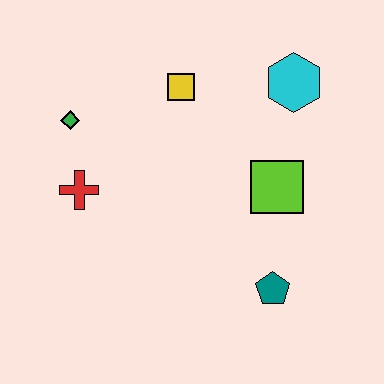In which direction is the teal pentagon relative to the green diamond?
The teal pentagon is to the right of the green diamond.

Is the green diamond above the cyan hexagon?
No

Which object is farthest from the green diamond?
The teal pentagon is farthest from the green diamond.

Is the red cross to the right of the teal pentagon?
No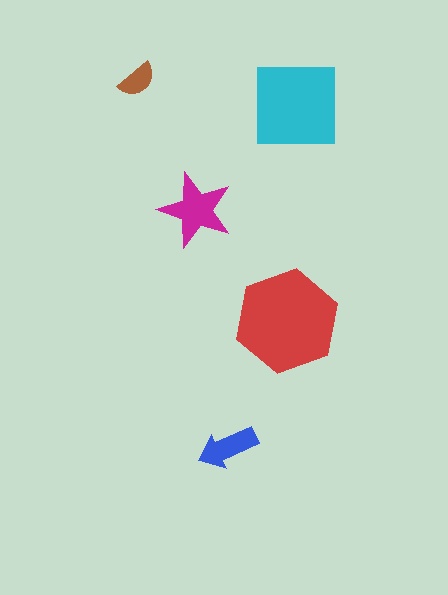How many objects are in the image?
There are 5 objects in the image.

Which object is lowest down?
The blue arrow is bottommost.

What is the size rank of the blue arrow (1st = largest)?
4th.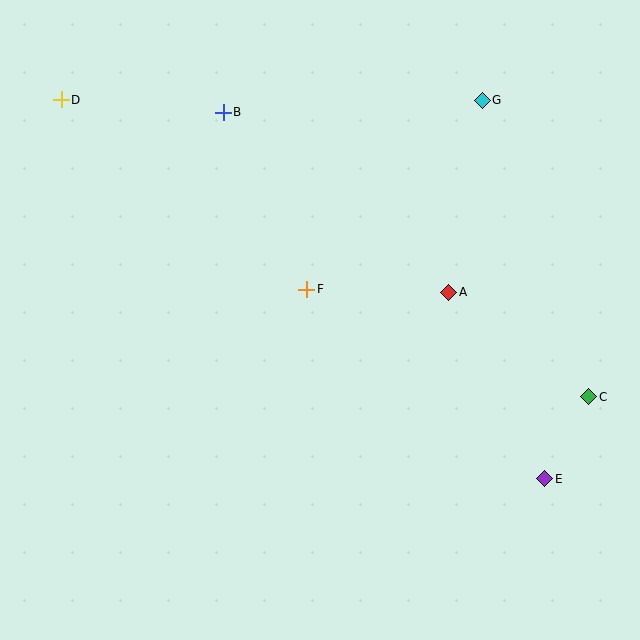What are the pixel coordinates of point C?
Point C is at (589, 397).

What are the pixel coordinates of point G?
Point G is at (482, 100).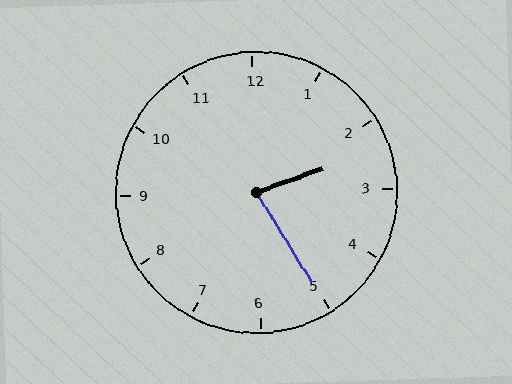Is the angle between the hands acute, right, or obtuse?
It is acute.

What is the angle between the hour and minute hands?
Approximately 78 degrees.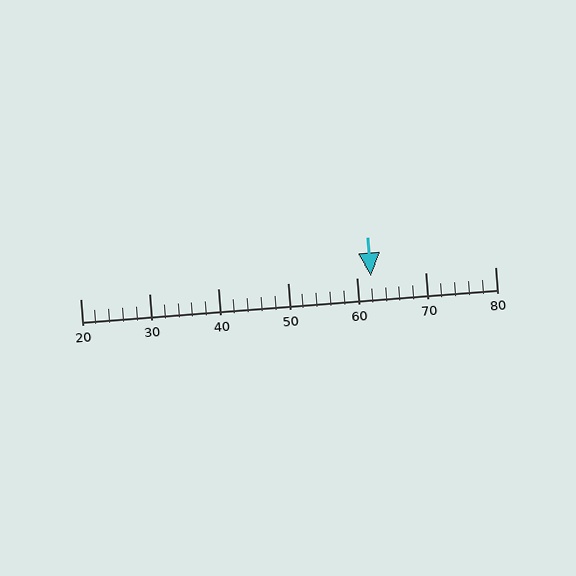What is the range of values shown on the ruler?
The ruler shows values from 20 to 80.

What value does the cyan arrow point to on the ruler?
The cyan arrow points to approximately 62.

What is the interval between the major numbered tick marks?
The major tick marks are spaced 10 units apart.